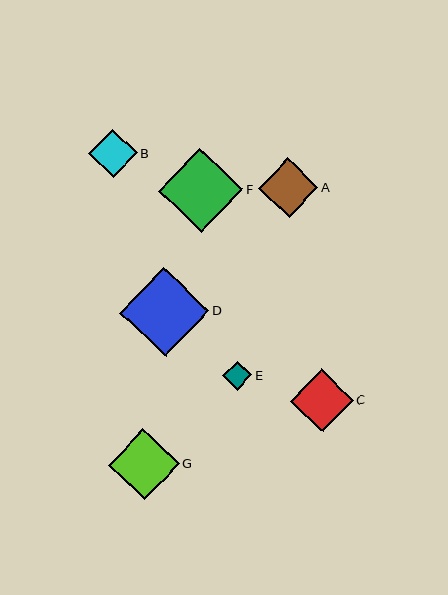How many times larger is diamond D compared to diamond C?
Diamond D is approximately 1.4 times the size of diamond C.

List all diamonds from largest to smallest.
From largest to smallest: D, F, G, C, A, B, E.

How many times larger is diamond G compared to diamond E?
Diamond G is approximately 2.5 times the size of diamond E.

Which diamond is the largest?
Diamond D is the largest with a size of approximately 89 pixels.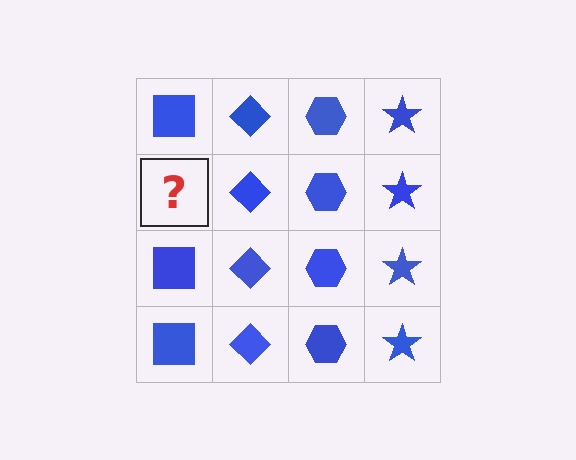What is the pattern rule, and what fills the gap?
The rule is that each column has a consistent shape. The gap should be filled with a blue square.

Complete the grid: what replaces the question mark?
The question mark should be replaced with a blue square.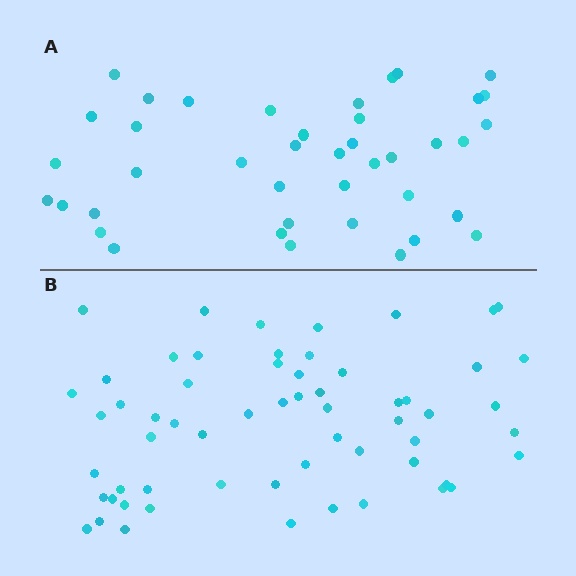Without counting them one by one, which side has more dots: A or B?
Region B (the bottom region) has more dots.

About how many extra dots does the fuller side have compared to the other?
Region B has approximately 20 more dots than region A.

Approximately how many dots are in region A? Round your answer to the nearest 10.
About 40 dots. (The exact count is 41, which rounds to 40.)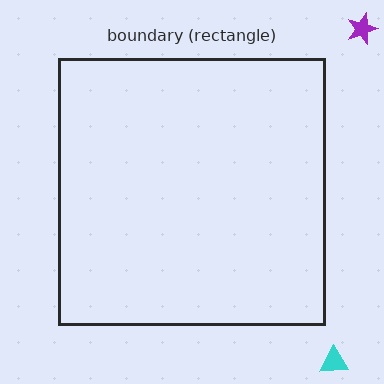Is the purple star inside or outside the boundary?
Outside.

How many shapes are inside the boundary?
0 inside, 2 outside.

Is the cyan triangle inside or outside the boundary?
Outside.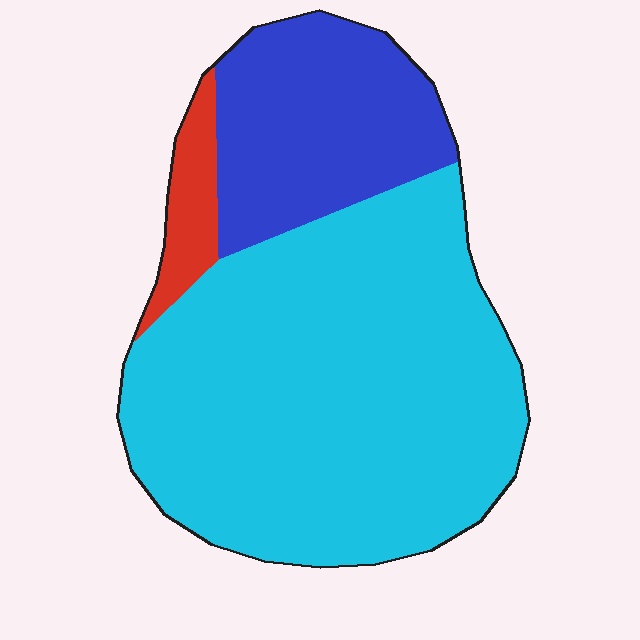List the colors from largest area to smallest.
From largest to smallest: cyan, blue, red.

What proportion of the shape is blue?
Blue covers about 25% of the shape.